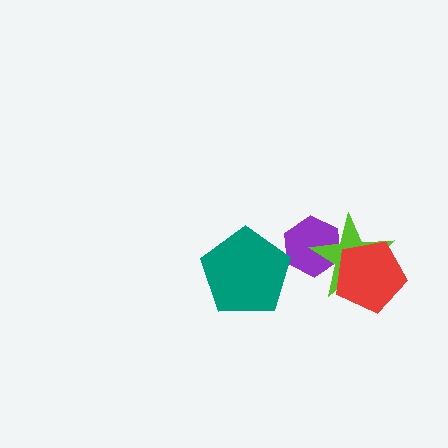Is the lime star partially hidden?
Yes, it is partially covered by another shape.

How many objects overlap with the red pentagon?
1 object overlaps with the red pentagon.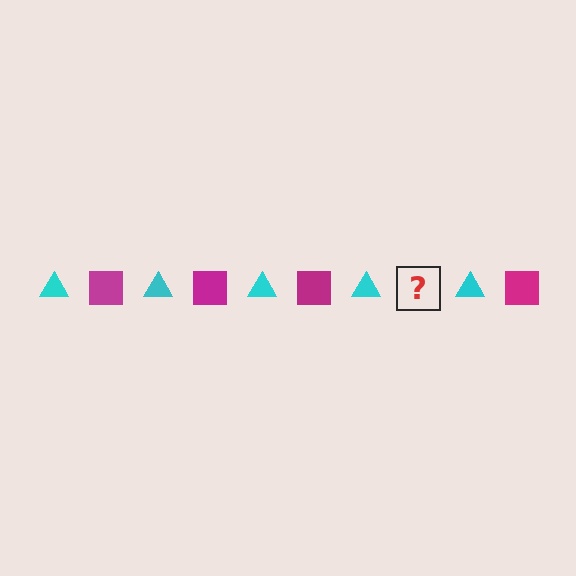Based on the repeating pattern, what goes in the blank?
The blank should be a magenta square.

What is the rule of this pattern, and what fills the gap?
The rule is that the pattern alternates between cyan triangle and magenta square. The gap should be filled with a magenta square.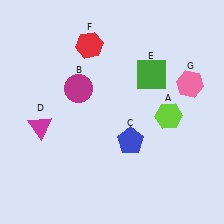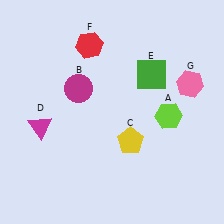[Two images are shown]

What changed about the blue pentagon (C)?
In Image 1, C is blue. In Image 2, it changed to yellow.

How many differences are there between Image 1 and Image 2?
There is 1 difference between the two images.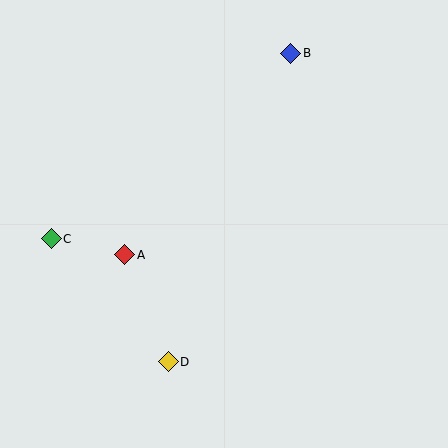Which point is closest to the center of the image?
Point A at (125, 255) is closest to the center.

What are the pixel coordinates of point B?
Point B is at (291, 53).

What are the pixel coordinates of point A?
Point A is at (125, 255).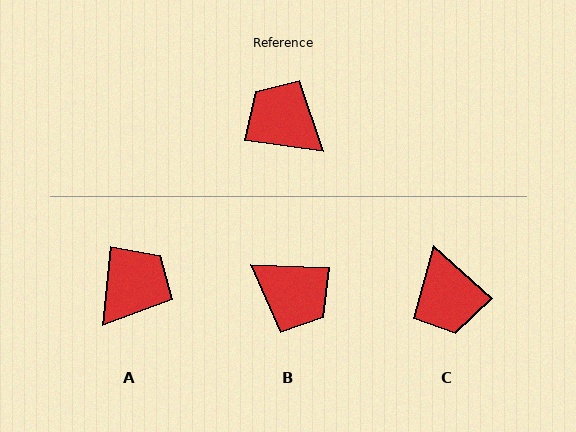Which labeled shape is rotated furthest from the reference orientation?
B, about 174 degrees away.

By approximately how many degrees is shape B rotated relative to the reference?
Approximately 174 degrees clockwise.